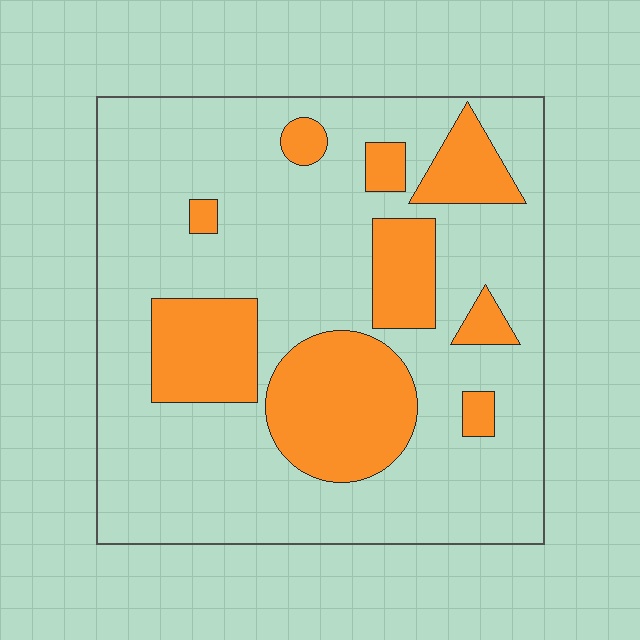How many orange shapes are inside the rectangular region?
9.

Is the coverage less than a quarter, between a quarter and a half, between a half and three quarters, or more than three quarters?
Between a quarter and a half.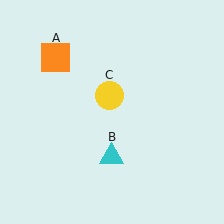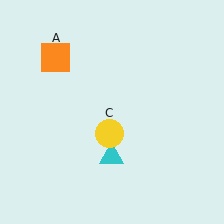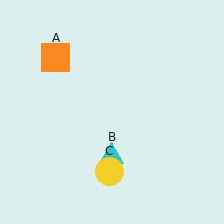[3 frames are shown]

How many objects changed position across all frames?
1 object changed position: yellow circle (object C).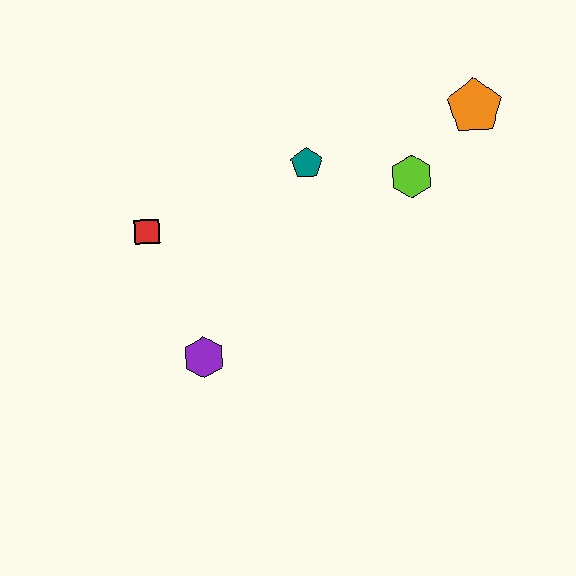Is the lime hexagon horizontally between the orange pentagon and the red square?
Yes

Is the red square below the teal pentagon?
Yes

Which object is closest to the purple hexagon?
The red square is closest to the purple hexagon.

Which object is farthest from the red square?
The orange pentagon is farthest from the red square.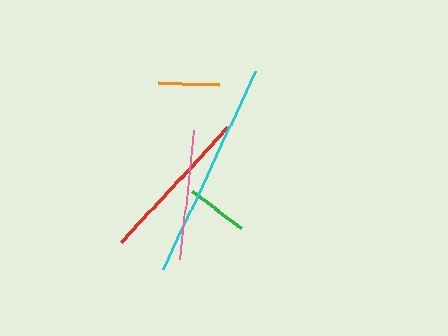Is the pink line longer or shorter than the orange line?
The pink line is longer than the orange line.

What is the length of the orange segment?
The orange segment is approximately 61 pixels long.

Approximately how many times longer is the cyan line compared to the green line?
The cyan line is approximately 3.5 times the length of the green line.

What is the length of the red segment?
The red segment is approximately 157 pixels long.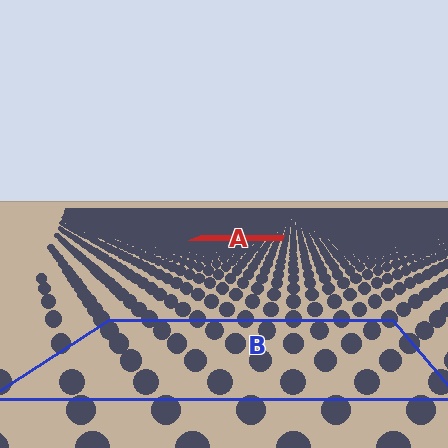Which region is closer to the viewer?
Region B is closer. The texture elements there are larger and more spread out.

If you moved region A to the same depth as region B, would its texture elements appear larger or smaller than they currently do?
They would appear larger. At a closer depth, the same texture elements are projected at a bigger on-screen size.